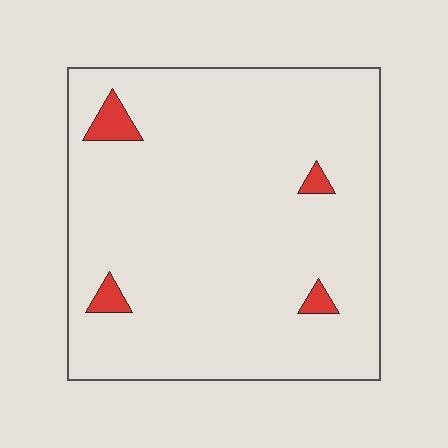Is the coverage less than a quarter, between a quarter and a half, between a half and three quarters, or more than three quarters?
Less than a quarter.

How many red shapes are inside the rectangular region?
4.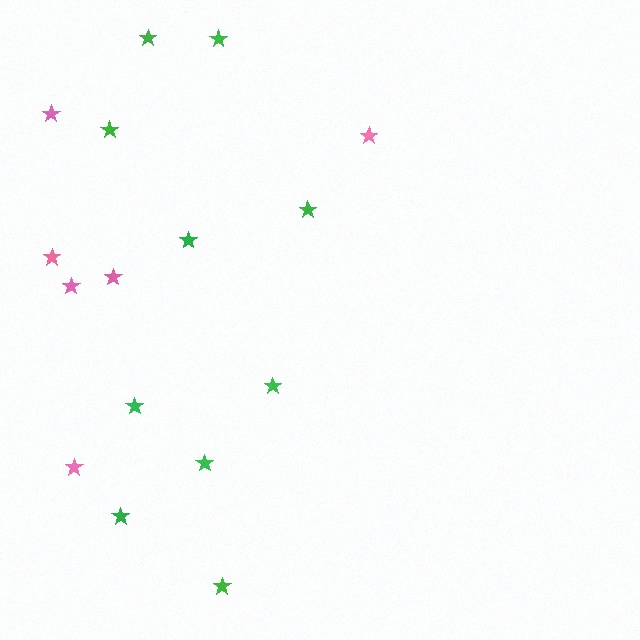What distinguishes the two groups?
There are 2 groups: one group of pink stars (6) and one group of green stars (10).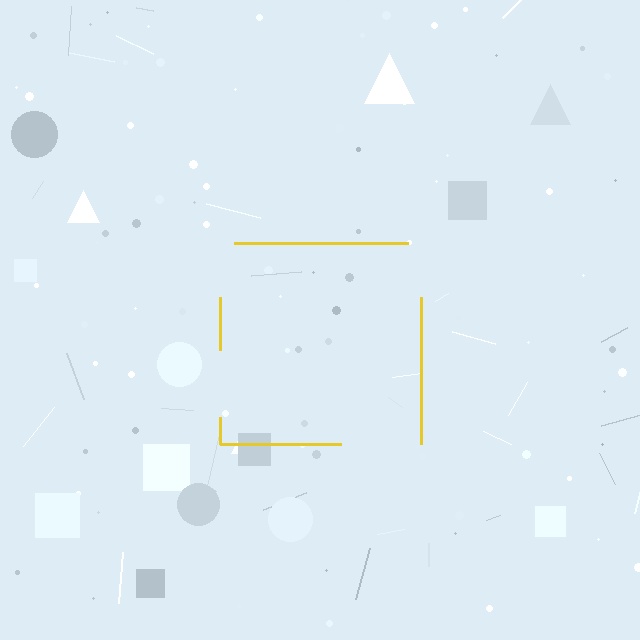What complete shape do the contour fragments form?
The contour fragments form a square.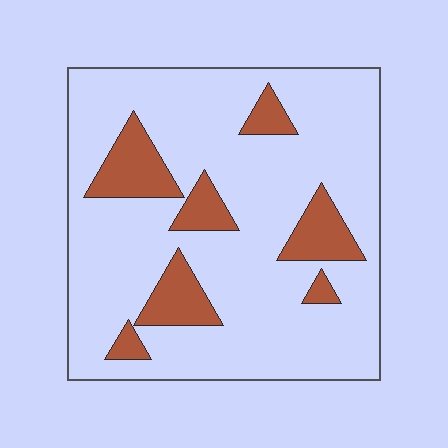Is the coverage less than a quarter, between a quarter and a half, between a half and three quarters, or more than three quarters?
Less than a quarter.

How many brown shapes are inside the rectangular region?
7.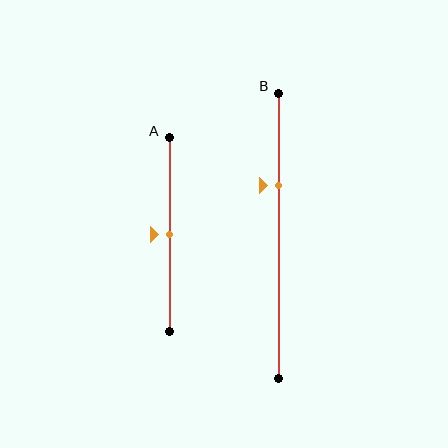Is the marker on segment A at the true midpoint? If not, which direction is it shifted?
Yes, the marker on segment A is at the true midpoint.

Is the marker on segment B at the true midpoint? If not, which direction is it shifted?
No, the marker on segment B is shifted upward by about 18% of the segment length.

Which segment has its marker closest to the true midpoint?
Segment A has its marker closest to the true midpoint.